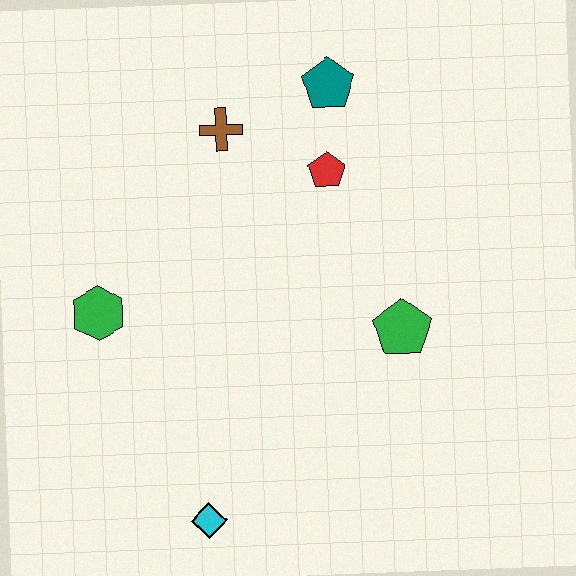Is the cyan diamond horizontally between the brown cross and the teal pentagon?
No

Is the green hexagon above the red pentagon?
No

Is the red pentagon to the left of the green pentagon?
Yes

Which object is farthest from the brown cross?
The cyan diamond is farthest from the brown cross.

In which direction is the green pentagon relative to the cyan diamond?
The green pentagon is to the right of the cyan diamond.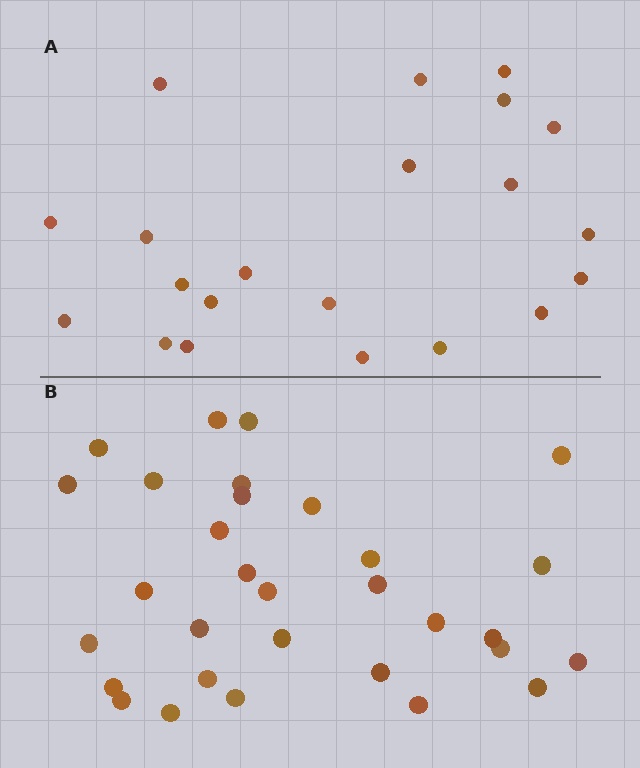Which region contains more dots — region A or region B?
Region B (the bottom region) has more dots.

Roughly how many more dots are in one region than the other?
Region B has roughly 10 or so more dots than region A.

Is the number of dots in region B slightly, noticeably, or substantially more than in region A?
Region B has substantially more. The ratio is roughly 1.5 to 1.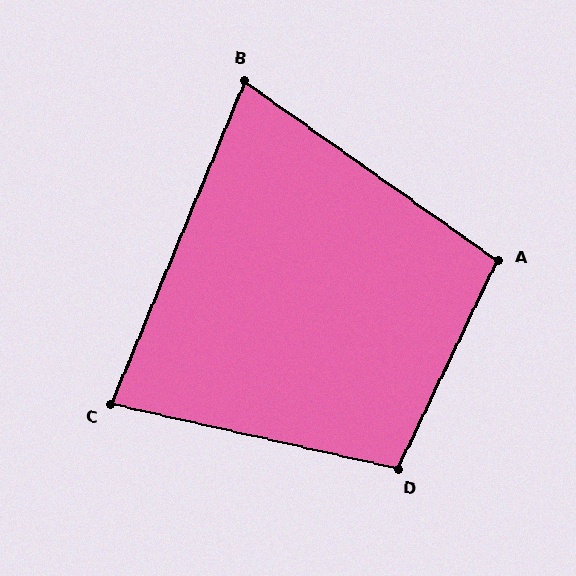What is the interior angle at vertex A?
Approximately 100 degrees (obtuse).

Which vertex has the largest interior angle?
D, at approximately 103 degrees.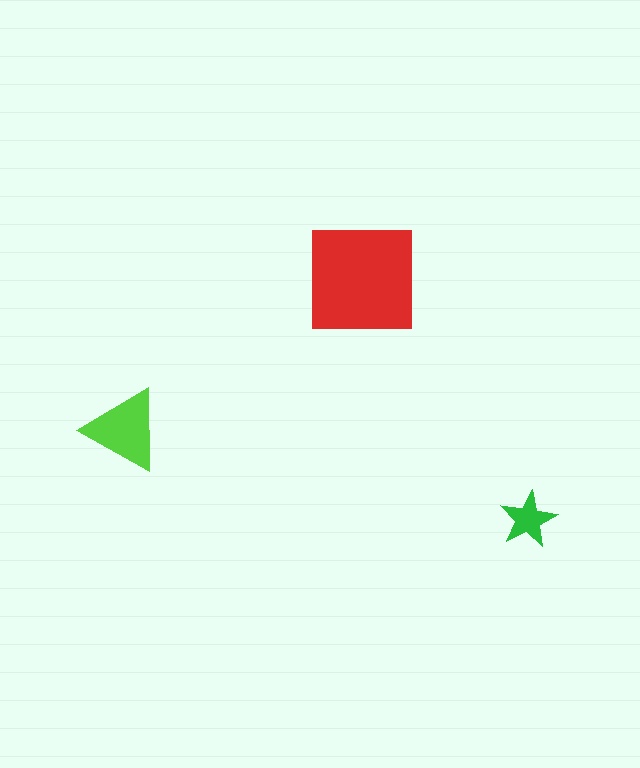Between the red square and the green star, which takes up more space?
The red square.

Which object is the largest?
The red square.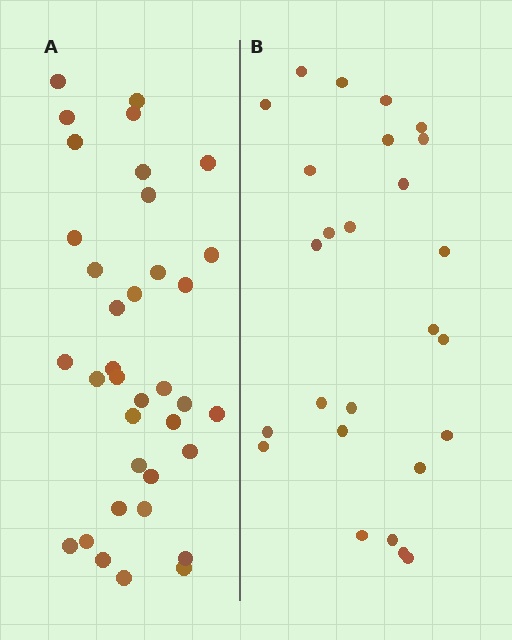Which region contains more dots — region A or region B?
Region A (the left region) has more dots.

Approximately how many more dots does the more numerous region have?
Region A has roughly 10 or so more dots than region B.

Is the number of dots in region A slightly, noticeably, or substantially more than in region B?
Region A has noticeably more, but not dramatically so. The ratio is roughly 1.4 to 1.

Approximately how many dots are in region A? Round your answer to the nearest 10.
About 40 dots. (The exact count is 36, which rounds to 40.)